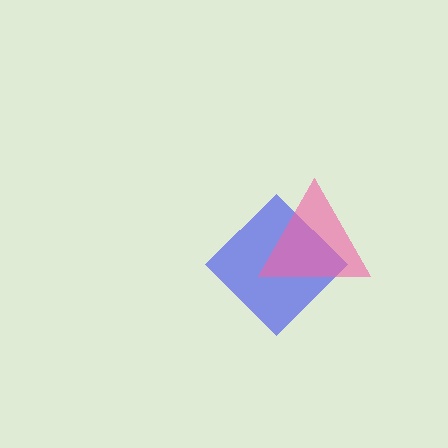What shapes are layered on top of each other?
The layered shapes are: a blue diamond, a pink triangle.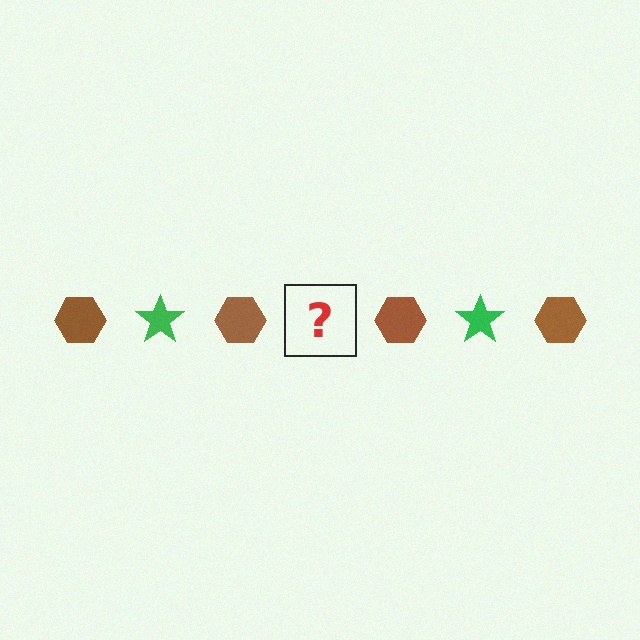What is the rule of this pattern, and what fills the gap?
The rule is that the pattern alternates between brown hexagon and green star. The gap should be filled with a green star.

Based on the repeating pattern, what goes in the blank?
The blank should be a green star.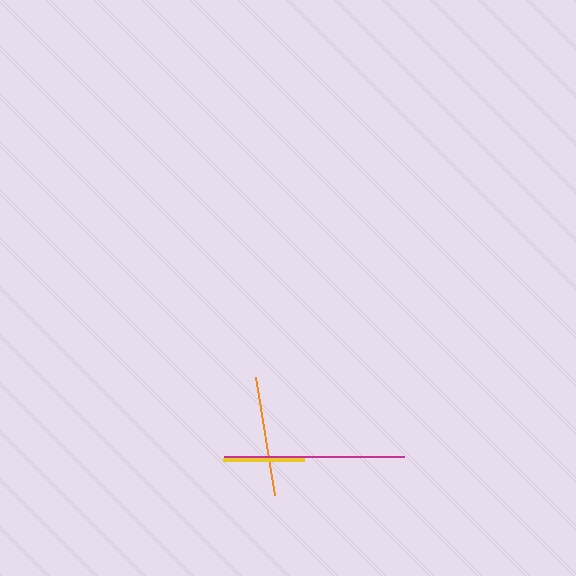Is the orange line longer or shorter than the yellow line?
The orange line is longer than the yellow line.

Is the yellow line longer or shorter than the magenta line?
The magenta line is longer than the yellow line.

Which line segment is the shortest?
The yellow line is the shortest at approximately 81 pixels.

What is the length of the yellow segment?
The yellow segment is approximately 81 pixels long.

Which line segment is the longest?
The magenta line is the longest at approximately 180 pixels.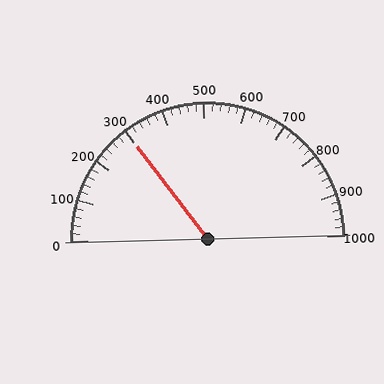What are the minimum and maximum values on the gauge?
The gauge ranges from 0 to 1000.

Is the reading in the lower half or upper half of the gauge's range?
The reading is in the lower half of the range (0 to 1000).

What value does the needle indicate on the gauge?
The needle indicates approximately 300.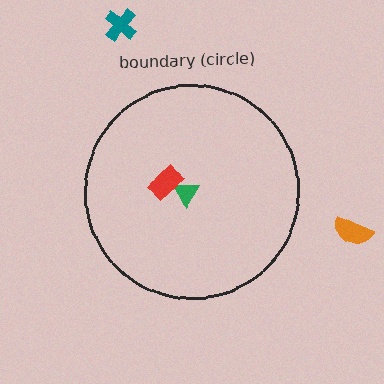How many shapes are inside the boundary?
2 inside, 2 outside.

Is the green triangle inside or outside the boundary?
Inside.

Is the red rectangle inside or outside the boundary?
Inside.